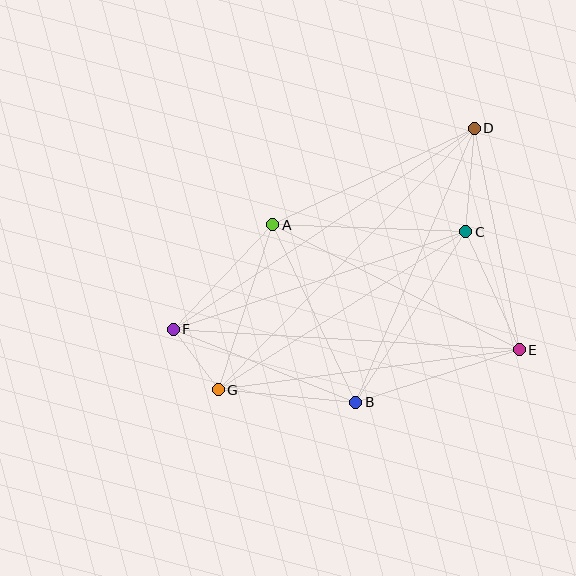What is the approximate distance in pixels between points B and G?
The distance between B and G is approximately 138 pixels.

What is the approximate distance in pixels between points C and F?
The distance between C and F is approximately 308 pixels.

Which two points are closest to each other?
Points F and G are closest to each other.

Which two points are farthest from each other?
Points D and G are farthest from each other.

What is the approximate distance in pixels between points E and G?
The distance between E and G is approximately 304 pixels.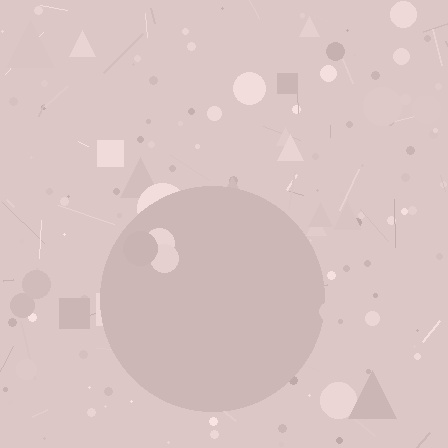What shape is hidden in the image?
A circle is hidden in the image.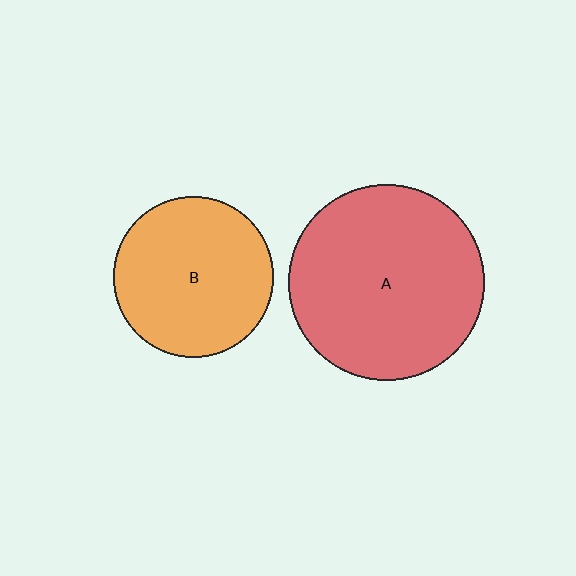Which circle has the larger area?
Circle A (red).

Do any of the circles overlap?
No, none of the circles overlap.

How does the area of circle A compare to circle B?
Approximately 1.5 times.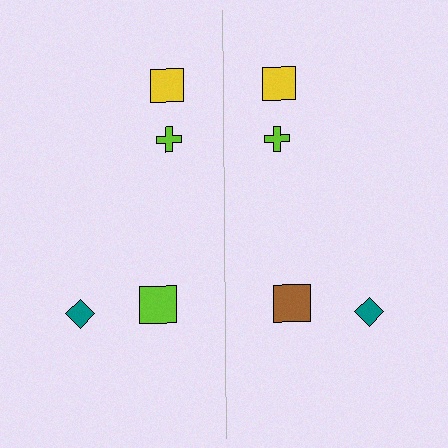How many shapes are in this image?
There are 8 shapes in this image.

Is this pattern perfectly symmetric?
No, the pattern is not perfectly symmetric. The brown square on the right side breaks the symmetry — its mirror counterpart is lime.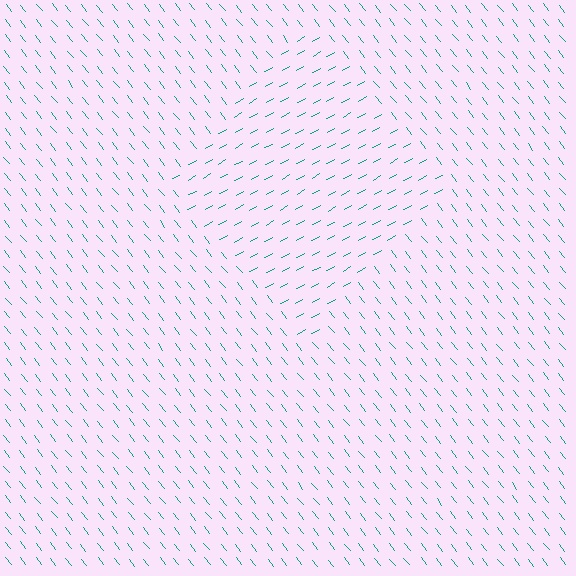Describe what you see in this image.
The image is filled with small teal line segments. A diamond region in the image has lines oriented differently from the surrounding lines, creating a visible texture boundary.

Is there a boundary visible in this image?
Yes, there is a texture boundary formed by a change in line orientation.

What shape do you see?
I see a diamond.